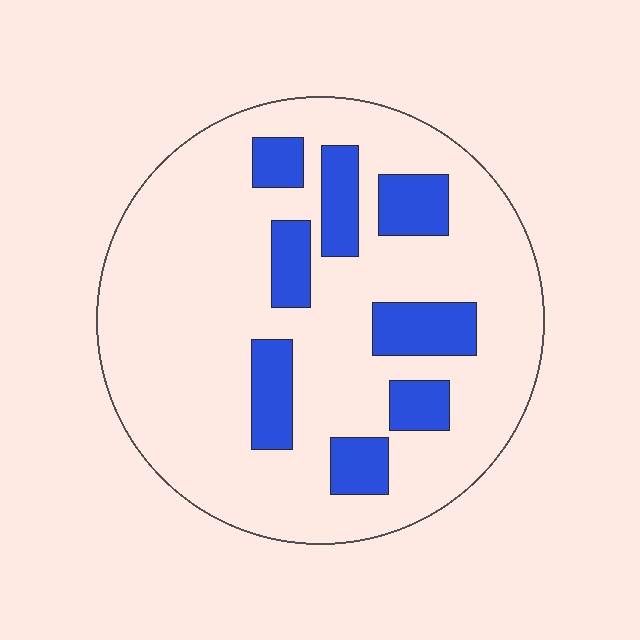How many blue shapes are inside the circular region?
8.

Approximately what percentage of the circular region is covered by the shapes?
Approximately 20%.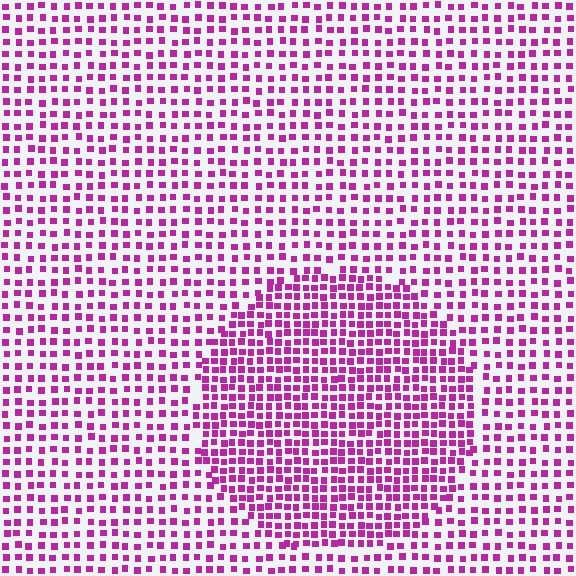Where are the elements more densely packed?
The elements are more densely packed inside the circle boundary.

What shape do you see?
I see a circle.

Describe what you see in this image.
The image contains small magenta elements arranged at two different densities. A circle-shaped region is visible where the elements are more densely packed than the surrounding area.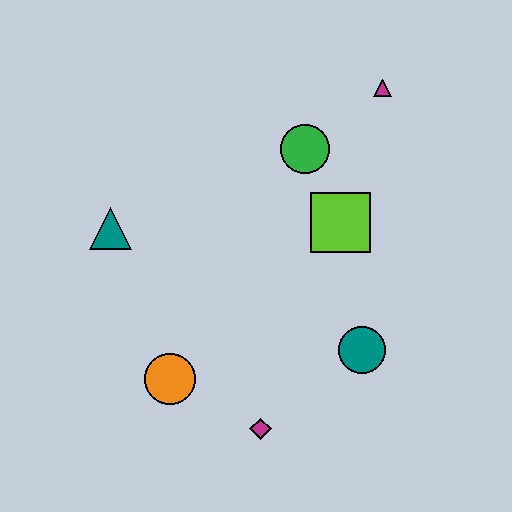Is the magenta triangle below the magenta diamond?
No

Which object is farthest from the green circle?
The magenta diamond is farthest from the green circle.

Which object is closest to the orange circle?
The magenta diamond is closest to the orange circle.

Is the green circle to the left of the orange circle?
No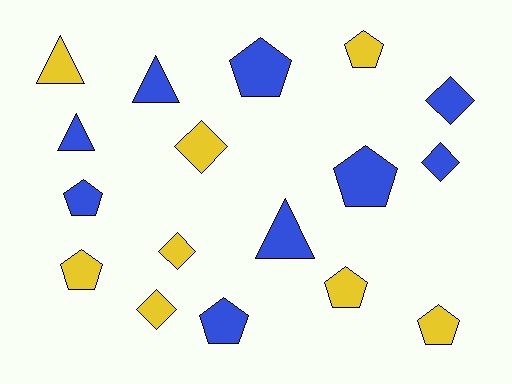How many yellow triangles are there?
There is 1 yellow triangle.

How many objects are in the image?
There are 17 objects.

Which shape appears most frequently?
Pentagon, with 8 objects.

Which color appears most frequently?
Blue, with 9 objects.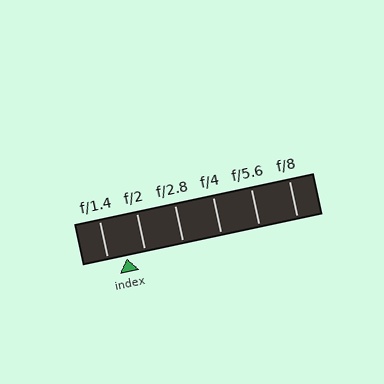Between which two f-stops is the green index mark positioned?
The index mark is between f/1.4 and f/2.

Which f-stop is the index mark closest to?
The index mark is closest to f/2.